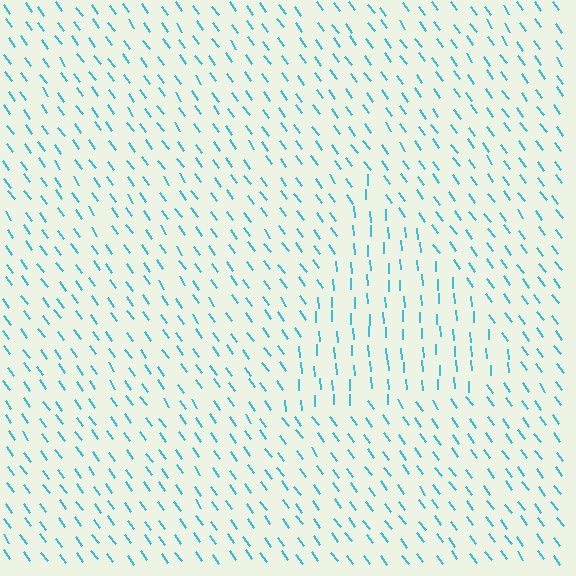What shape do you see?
I see a triangle.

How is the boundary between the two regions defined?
The boundary is defined purely by a change in line orientation (approximately 33 degrees difference). All lines are the same color and thickness.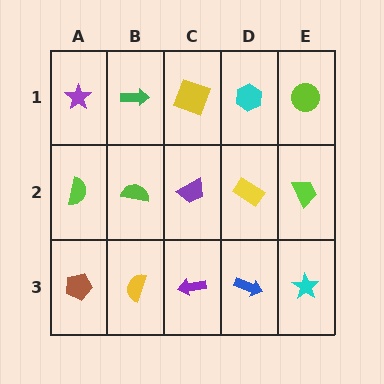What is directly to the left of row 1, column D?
A yellow square.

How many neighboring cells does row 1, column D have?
3.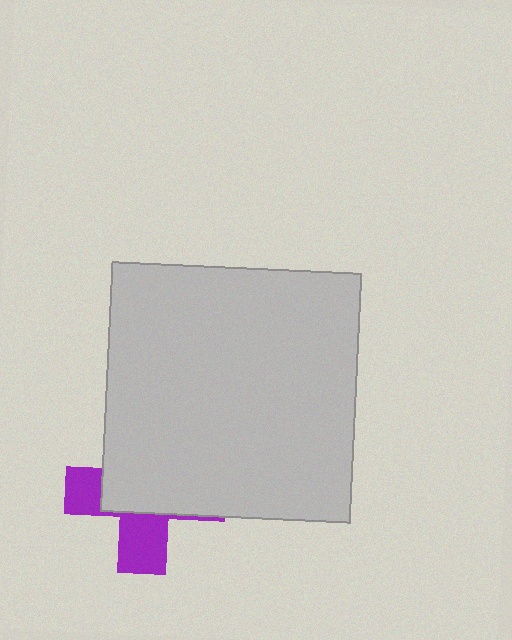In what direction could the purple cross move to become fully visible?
The purple cross could move down. That would shift it out from behind the light gray square entirely.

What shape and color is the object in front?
The object in front is a light gray square.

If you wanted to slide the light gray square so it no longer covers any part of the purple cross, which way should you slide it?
Slide it up — that is the most direct way to separate the two shapes.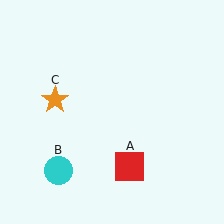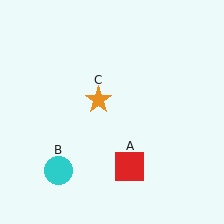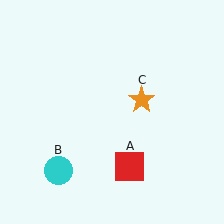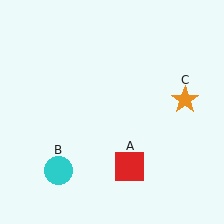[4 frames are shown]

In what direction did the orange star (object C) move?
The orange star (object C) moved right.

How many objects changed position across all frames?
1 object changed position: orange star (object C).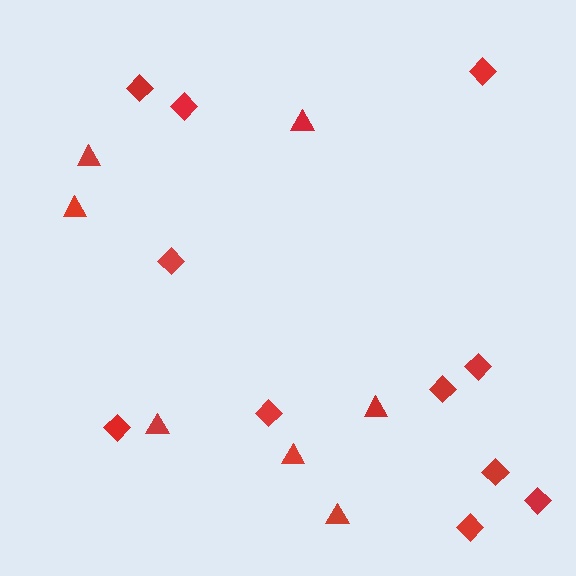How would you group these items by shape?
There are 2 groups: one group of triangles (7) and one group of diamonds (11).